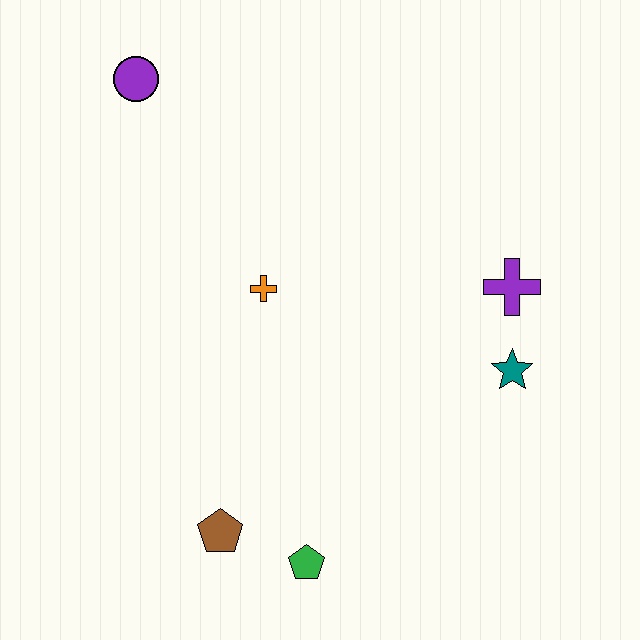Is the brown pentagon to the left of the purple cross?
Yes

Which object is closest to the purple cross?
The teal star is closest to the purple cross.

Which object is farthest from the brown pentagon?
The purple circle is farthest from the brown pentagon.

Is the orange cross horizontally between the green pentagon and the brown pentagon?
Yes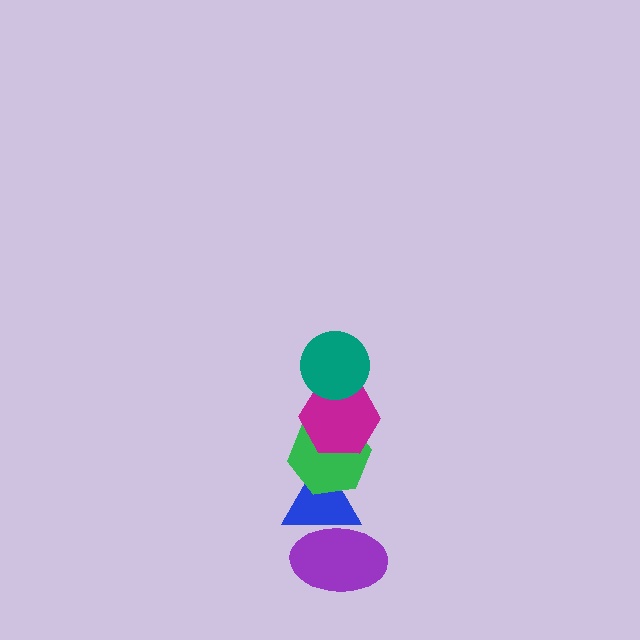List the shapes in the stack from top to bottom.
From top to bottom: the teal circle, the magenta hexagon, the green hexagon, the blue triangle, the purple ellipse.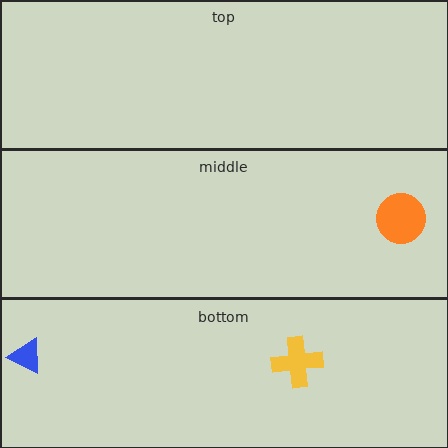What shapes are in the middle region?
The orange circle.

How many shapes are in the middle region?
1.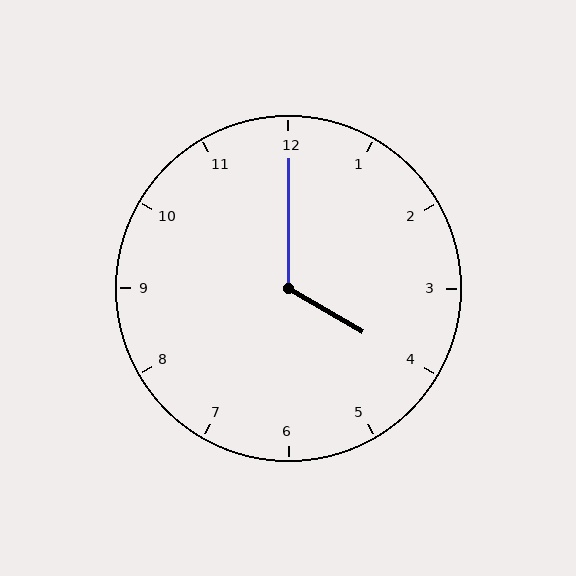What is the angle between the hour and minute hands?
Approximately 120 degrees.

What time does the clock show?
4:00.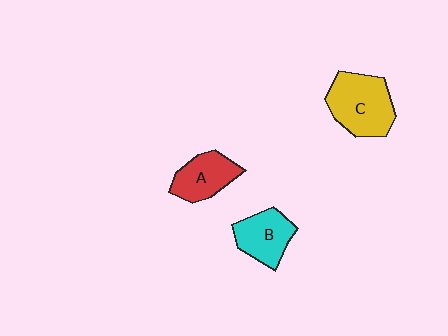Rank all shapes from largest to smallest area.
From largest to smallest: C (yellow), B (cyan), A (red).